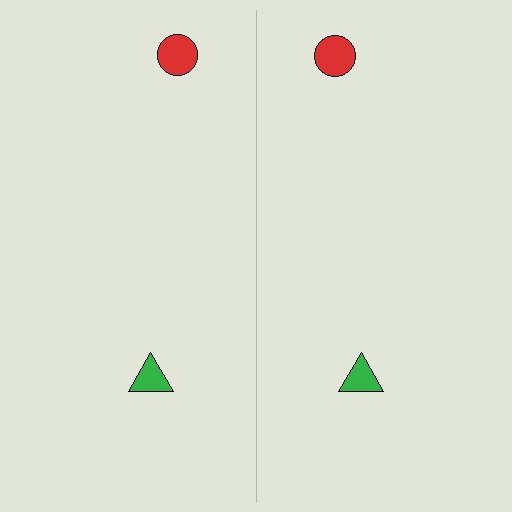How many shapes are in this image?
There are 4 shapes in this image.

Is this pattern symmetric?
Yes, this pattern has bilateral (reflection) symmetry.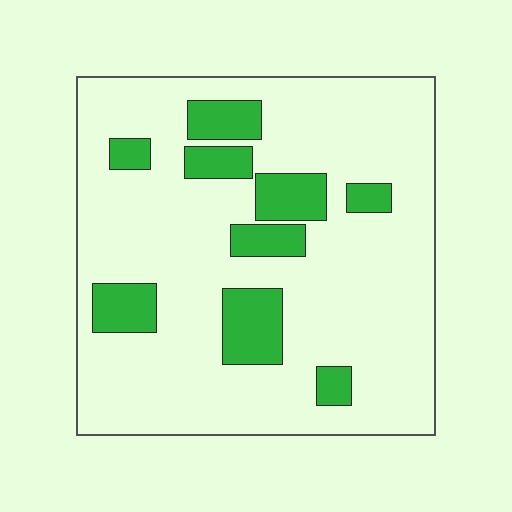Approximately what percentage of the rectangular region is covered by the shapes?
Approximately 20%.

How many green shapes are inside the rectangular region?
9.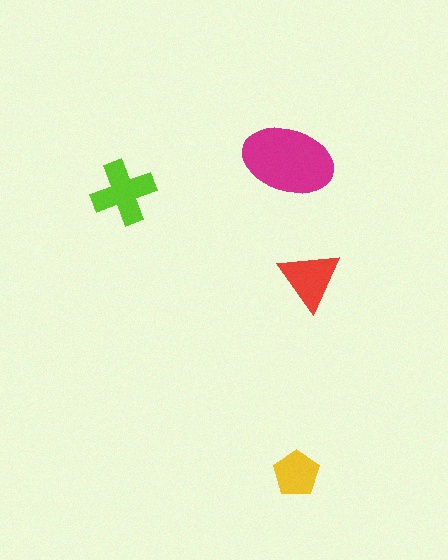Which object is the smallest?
The yellow pentagon.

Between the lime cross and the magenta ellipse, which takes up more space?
The magenta ellipse.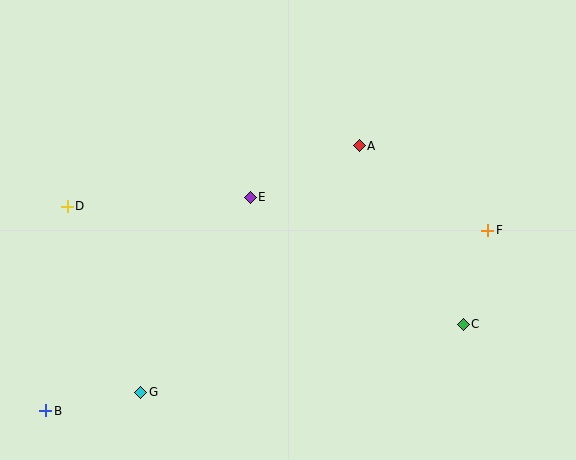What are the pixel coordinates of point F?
Point F is at (488, 230).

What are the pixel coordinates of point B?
Point B is at (46, 411).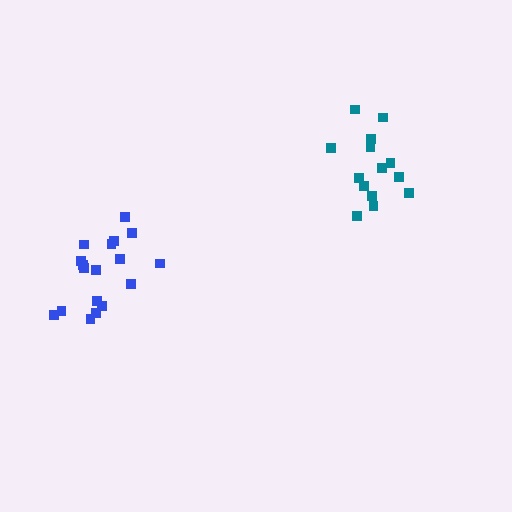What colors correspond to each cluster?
The clusters are colored: teal, blue.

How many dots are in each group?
Group 1: 14 dots, Group 2: 18 dots (32 total).